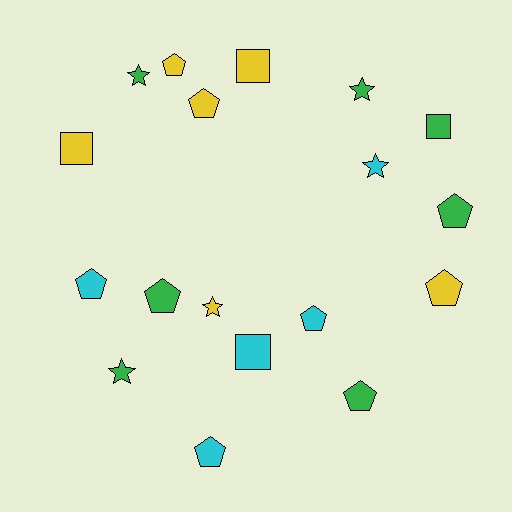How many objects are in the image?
There are 18 objects.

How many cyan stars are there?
There is 1 cyan star.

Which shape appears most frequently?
Pentagon, with 9 objects.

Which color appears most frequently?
Green, with 7 objects.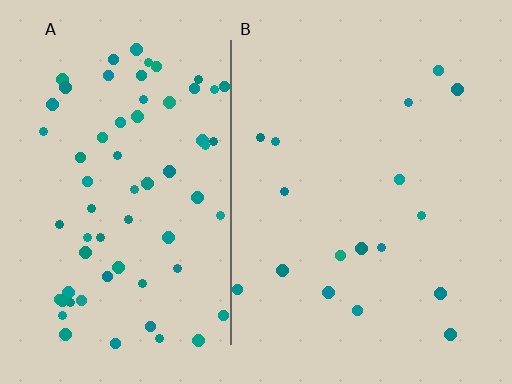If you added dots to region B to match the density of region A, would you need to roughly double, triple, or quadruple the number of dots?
Approximately quadruple.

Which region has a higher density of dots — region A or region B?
A (the left).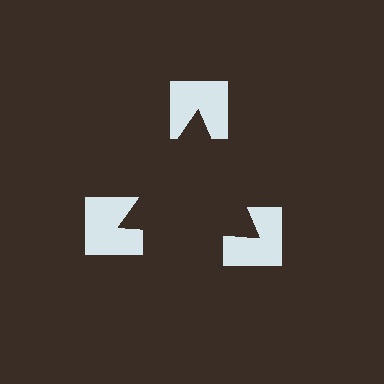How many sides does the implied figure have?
3 sides.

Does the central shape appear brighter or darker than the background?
It typically appears slightly darker than the background, even though no actual brightness change is drawn.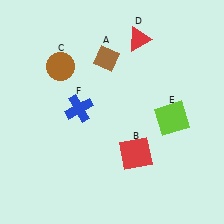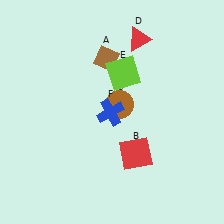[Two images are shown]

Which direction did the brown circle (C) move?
The brown circle (C) moved right.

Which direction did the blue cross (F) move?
The blue cross (F) moved right.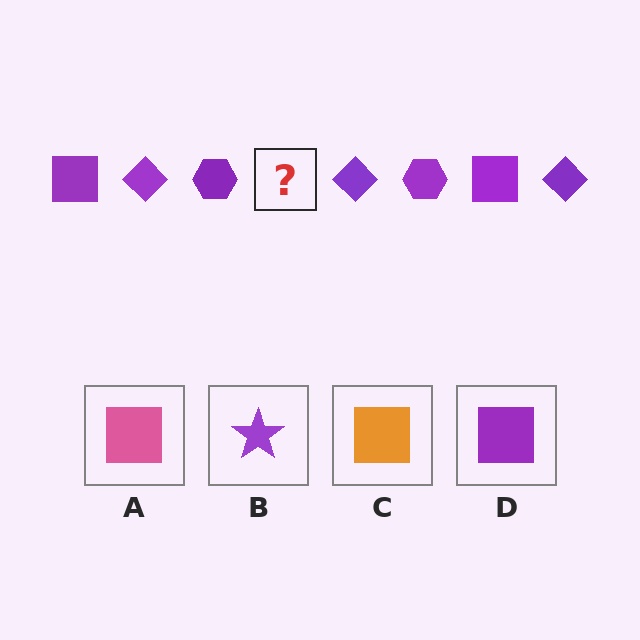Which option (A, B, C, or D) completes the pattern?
D.